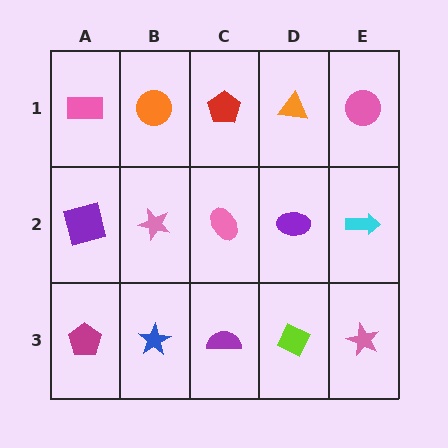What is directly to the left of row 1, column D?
A red pentagon.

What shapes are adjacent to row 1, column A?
A purple square (row 2, column A), an orange circle (row 1, column B).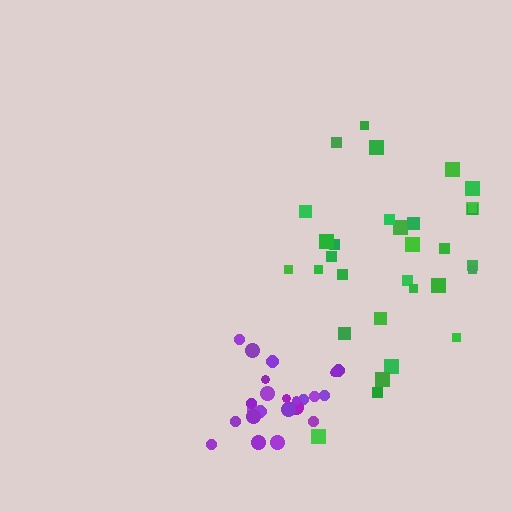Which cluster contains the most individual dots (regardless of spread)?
Green (32).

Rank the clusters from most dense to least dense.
purple, green.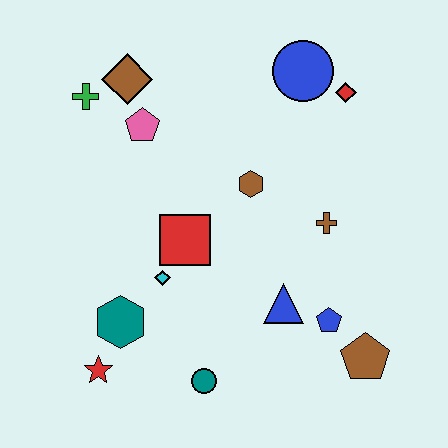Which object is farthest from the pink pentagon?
The brown pentagon is farthest from the pink pentagon.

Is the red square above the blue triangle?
Yes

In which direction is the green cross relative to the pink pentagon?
The green cross is to the left of the pink pentagon.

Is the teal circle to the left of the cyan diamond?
No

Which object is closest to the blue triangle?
The blue pentagon is closest to the blue triangle.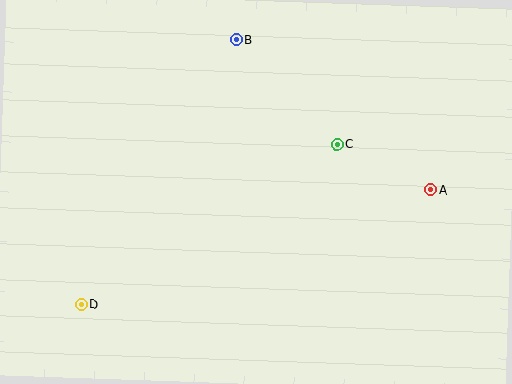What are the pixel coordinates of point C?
Point C is at (337, 144).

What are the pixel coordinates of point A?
Point A is at (431, 190).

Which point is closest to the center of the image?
Point C at (337, 144) is closest to the center.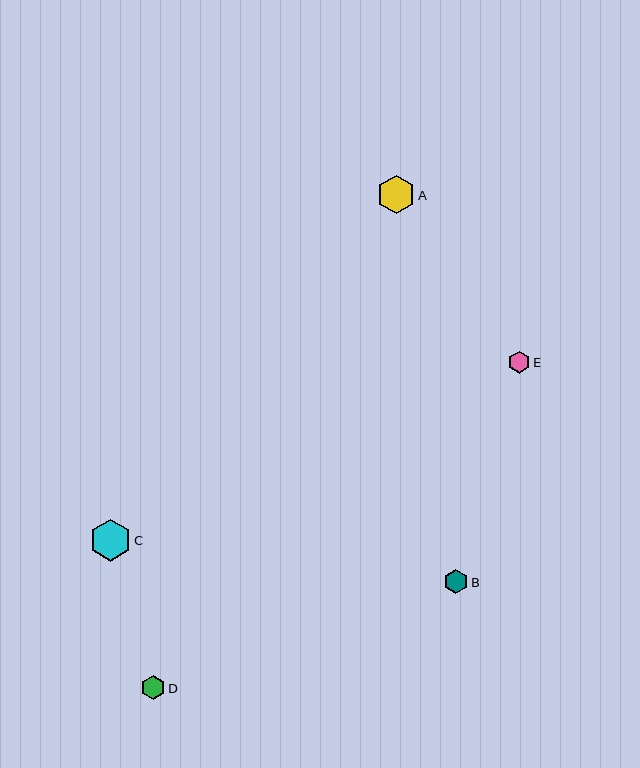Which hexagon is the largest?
Hexagon C is the largest with a size of approximately 42 pixels.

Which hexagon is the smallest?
Hexagon E is the smallest with a size of approximately 22 pixels.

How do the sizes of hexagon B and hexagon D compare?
Hexagon B and hexagon D are approximately the same size.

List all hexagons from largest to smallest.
From largest to smallest: C, A, B, D, E.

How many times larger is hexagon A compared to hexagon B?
Hexagon A is approximately 1.6 times the size of hexagon B.